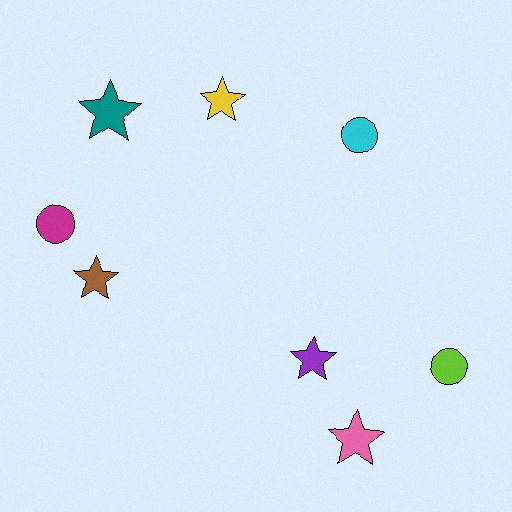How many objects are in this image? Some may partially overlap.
There are 8 objects.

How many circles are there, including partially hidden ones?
There are 3 circles.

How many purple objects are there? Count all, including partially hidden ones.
There is 1 purple object.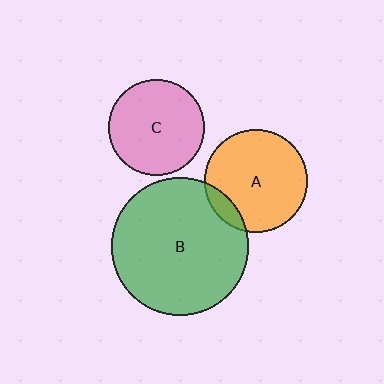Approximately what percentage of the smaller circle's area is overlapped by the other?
Approximately 10%.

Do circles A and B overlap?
Yes.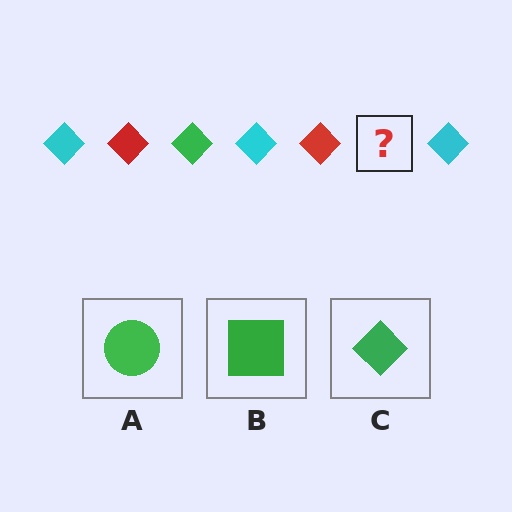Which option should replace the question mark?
Option C.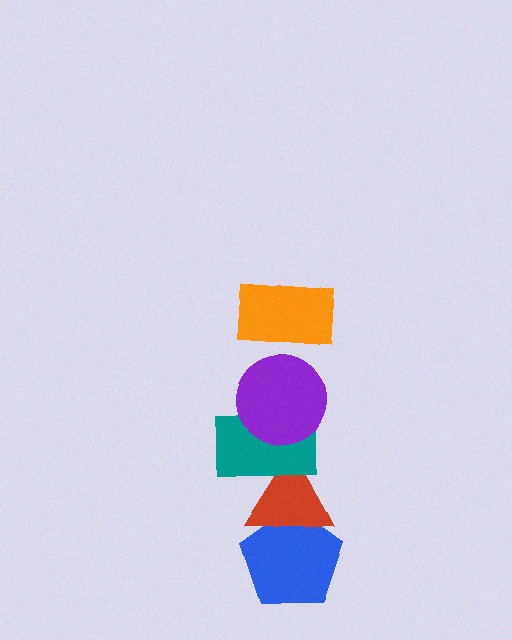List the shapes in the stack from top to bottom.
From top to bottom: the orange rectangle, the purple circle, the teal rectangle, the red triangle, the blue pentagon.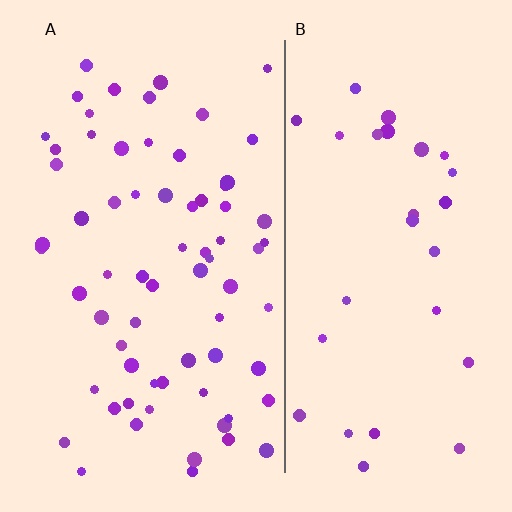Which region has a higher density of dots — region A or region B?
A (the left).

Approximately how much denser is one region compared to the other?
Approximately 2.3× — region A over region B.